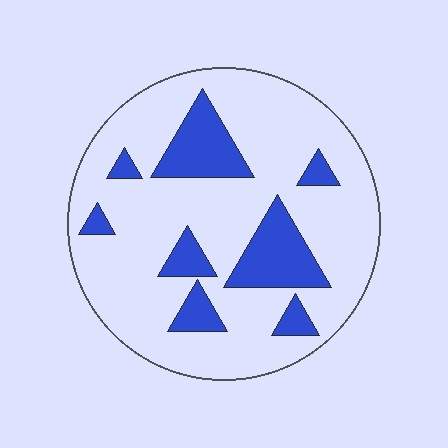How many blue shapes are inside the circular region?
8.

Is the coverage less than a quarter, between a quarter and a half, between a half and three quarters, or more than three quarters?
Less than a quarter.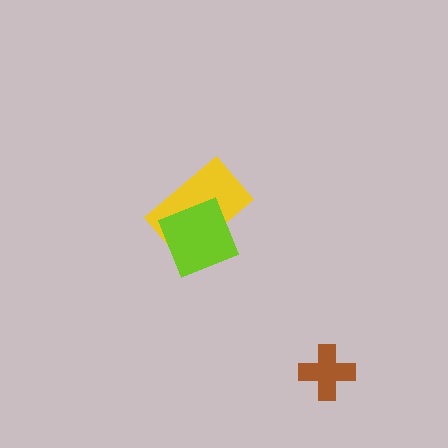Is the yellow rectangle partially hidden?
Yes, it is partially covered by another shape.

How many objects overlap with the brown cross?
0 objects overlap with the brown cross.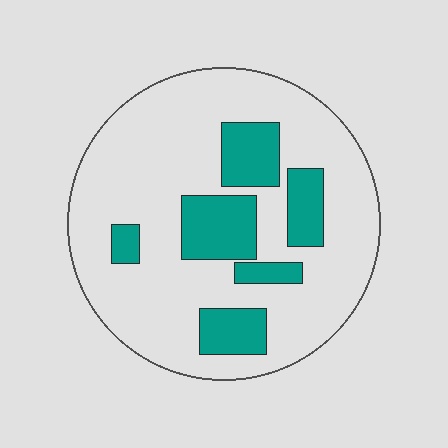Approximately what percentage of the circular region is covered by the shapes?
Approximately 25%.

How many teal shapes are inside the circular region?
6.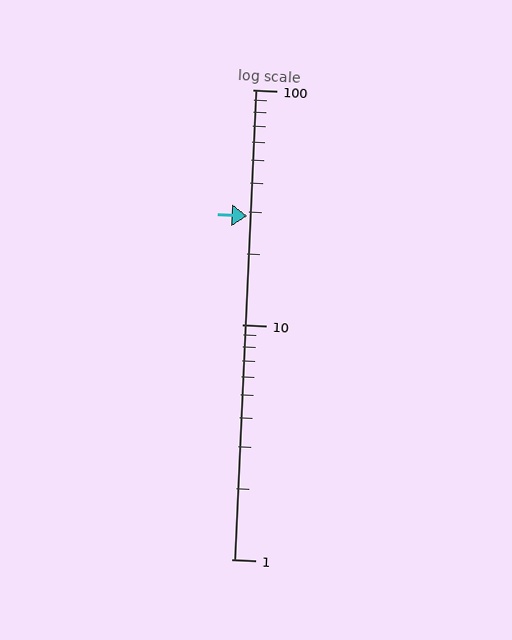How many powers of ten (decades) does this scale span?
The scale spans 2 decades, from 1 to 100.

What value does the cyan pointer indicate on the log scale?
The pointer indicates approximately 29.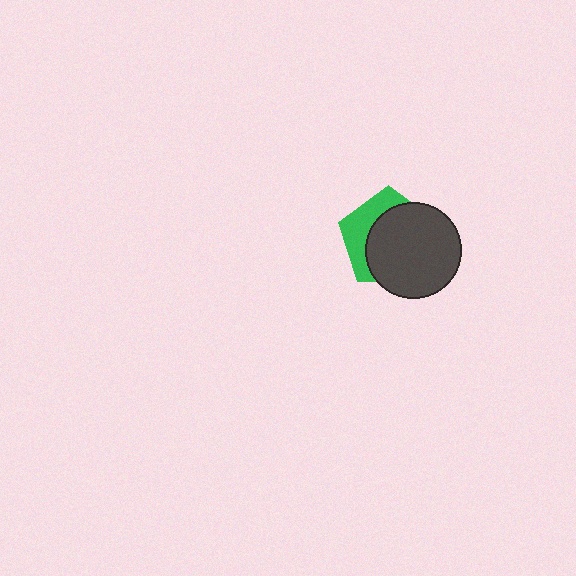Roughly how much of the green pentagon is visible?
A small part of it is visible (roughly 34%).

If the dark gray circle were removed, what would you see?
You would see the complete green pentagon.